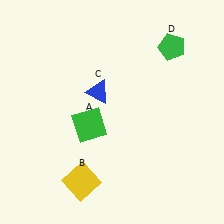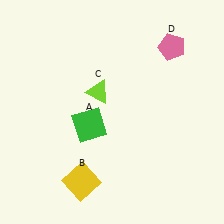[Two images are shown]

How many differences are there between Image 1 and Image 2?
There are 2 differences between the two images.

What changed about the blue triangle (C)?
In Image 1, C is blue. In Image 2, it changed to lime.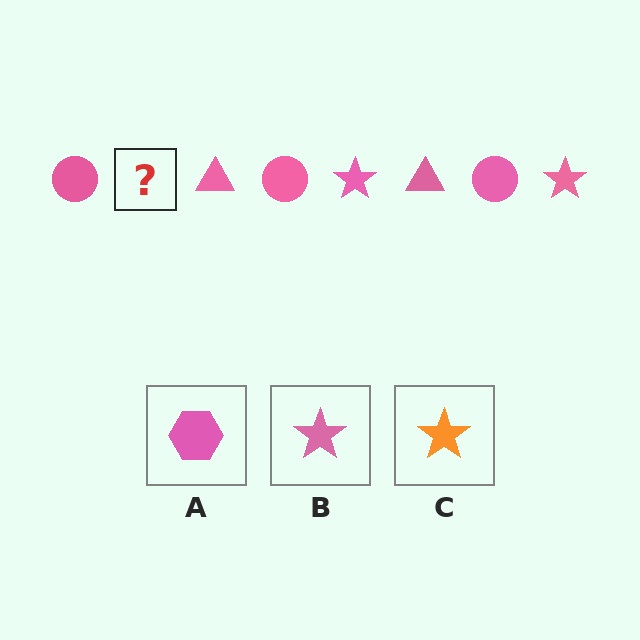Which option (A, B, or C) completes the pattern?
B.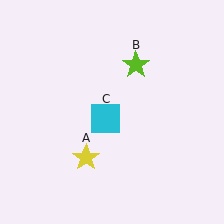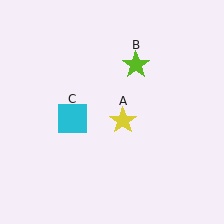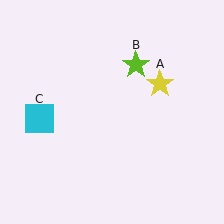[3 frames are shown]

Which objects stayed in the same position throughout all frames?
Lime star (object B) remained stationary.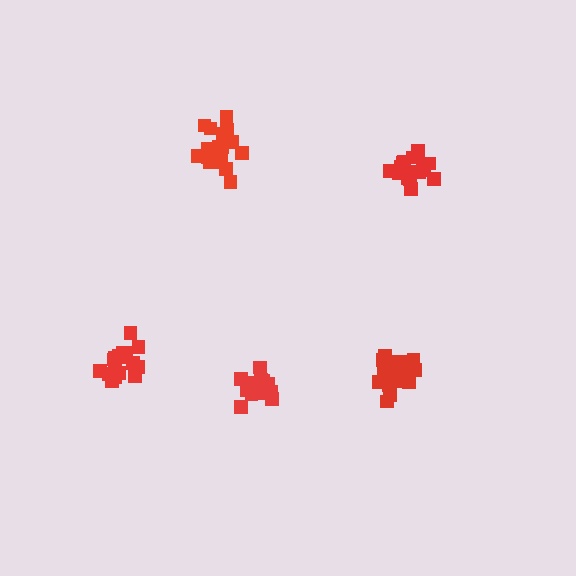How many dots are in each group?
Group 1: 20 dots, Group 2: 20 dots, Group 3: 17 dots, Group 4: 21 dots, Group 5: 18 dots (96 total).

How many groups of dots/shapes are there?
There are 5 groups.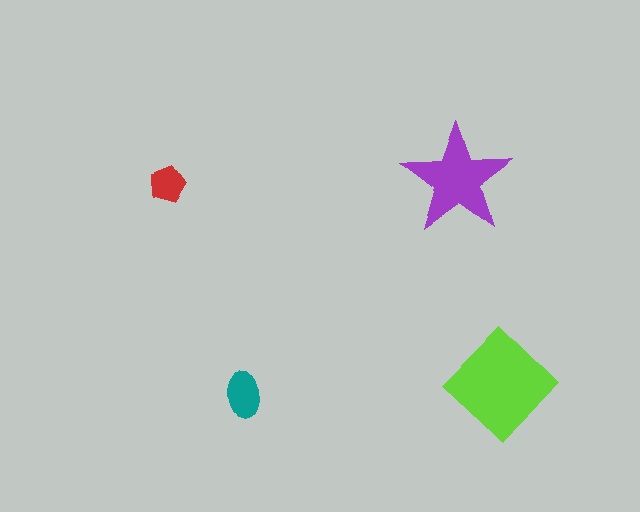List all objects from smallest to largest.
The red pentagon, the teal ellipse, the purple star, the lime diamond.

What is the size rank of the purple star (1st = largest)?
2nd.